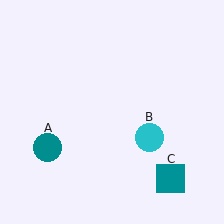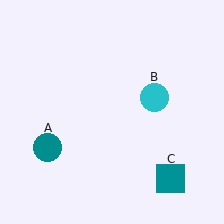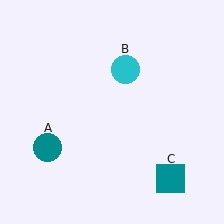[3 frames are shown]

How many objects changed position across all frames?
1 object changed position: cyan circle (object B).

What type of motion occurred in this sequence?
The cyan circle (object B) rotated counterclockwise around the center of the scene.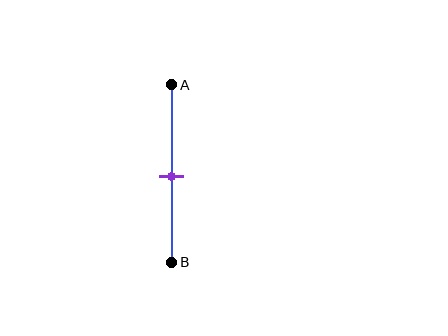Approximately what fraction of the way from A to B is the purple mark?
The purple mark is approximately 50% of the way from A to B.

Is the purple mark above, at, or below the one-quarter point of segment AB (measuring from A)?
The purple mark is below the one-quarter point of segment AB.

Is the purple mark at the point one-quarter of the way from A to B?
No, the mark is at about 50% from A, not at the 25% one-quarter point.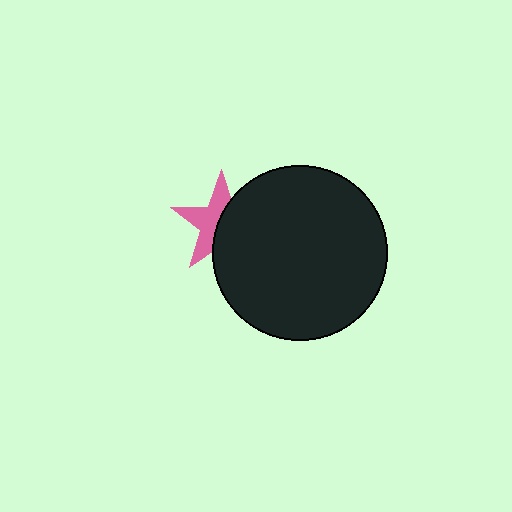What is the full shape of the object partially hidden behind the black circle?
The partially hidden object is a pink star.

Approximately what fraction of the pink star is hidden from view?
Roughly 49% of the pink star is hidden behind the black circle.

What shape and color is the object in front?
The object in front is a black circle.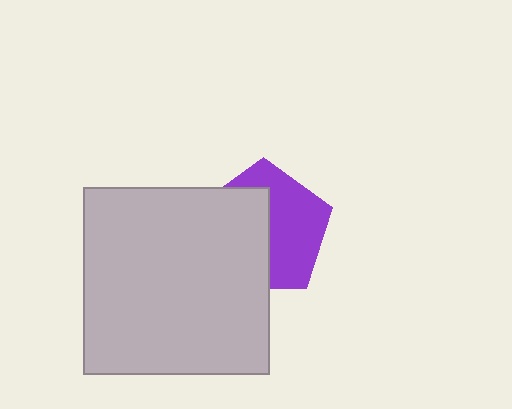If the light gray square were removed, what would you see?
You would see the complete purple pentagon.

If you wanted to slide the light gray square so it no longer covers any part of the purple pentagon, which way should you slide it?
Slide it left — that is the most direct way to separate the two shapes.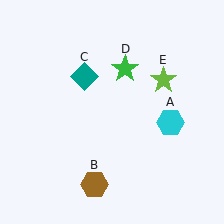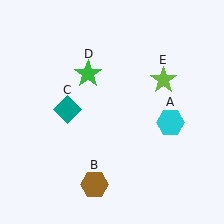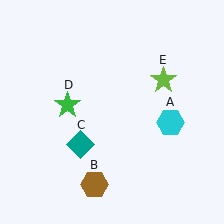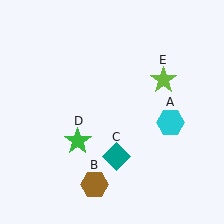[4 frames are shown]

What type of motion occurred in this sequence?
The teal diamond (object C), green star (object D) rotated counterclockwise around the center of the scene.